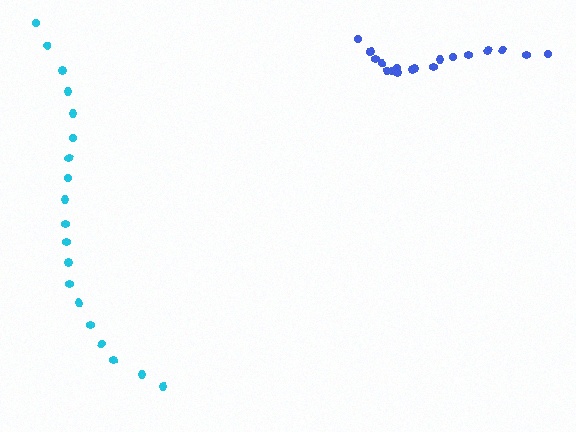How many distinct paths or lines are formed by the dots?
There are 2 distinct paths.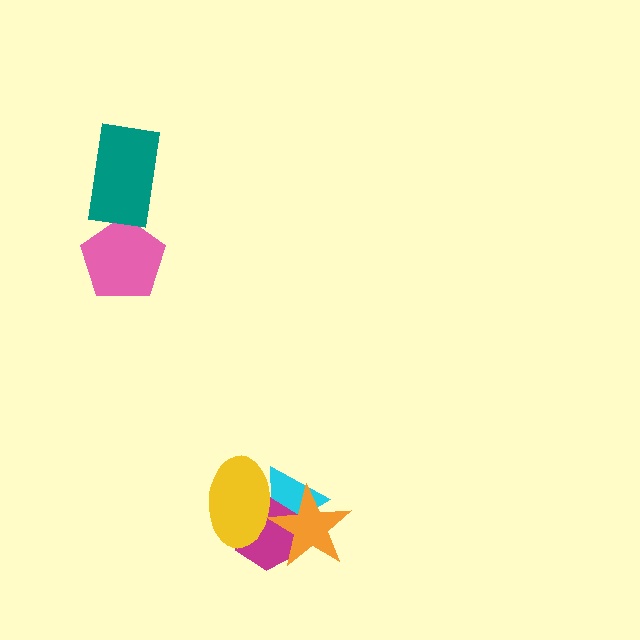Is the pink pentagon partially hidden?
No, no other shape covers it.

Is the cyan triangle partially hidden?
Yes, it is partially covered by another shape.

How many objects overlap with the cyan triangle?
3 objects overlap with the cyan triangle.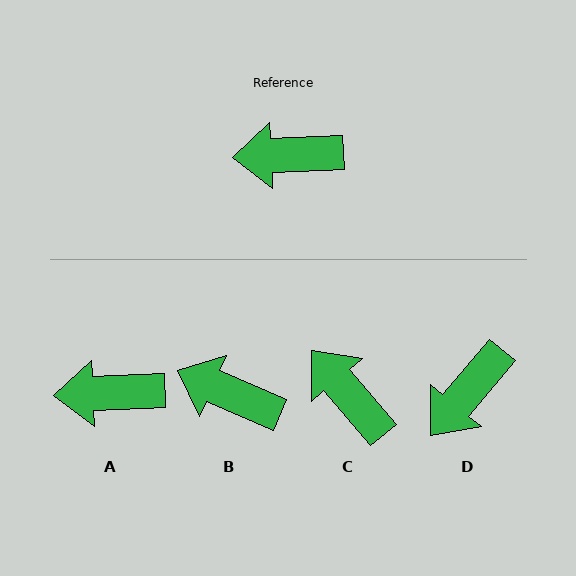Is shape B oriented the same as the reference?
No, it is off by about 26 degrees.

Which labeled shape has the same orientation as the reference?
A.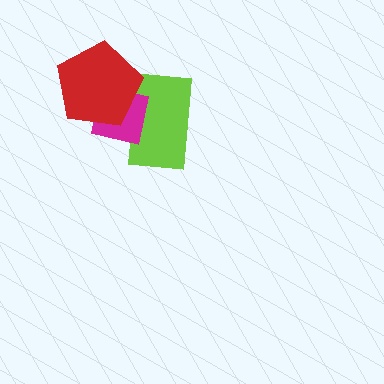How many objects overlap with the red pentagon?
2 objects overlap with the red pentagon.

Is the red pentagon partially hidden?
No, no other shape covers it.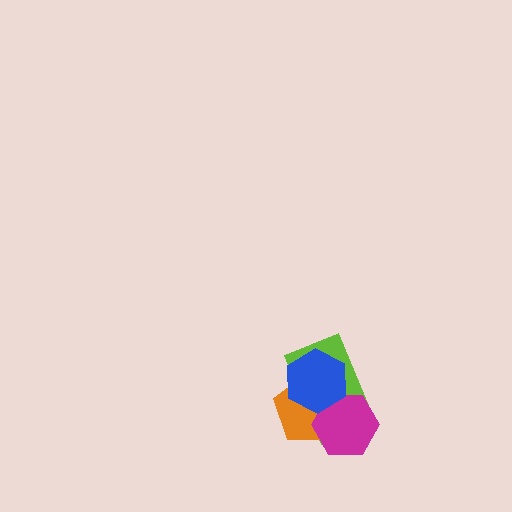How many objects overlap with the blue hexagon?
3 objects overlap with the blue hexagon.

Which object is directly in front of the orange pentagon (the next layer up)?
The magenta hexagon is directly in front of the orange pentagon.